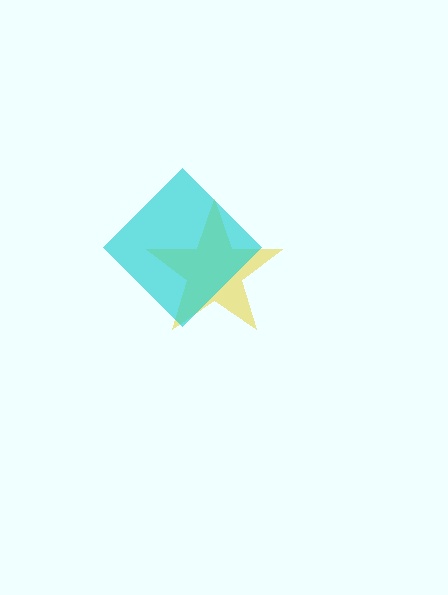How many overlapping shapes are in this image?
There are 2 overlapping shapes in the image.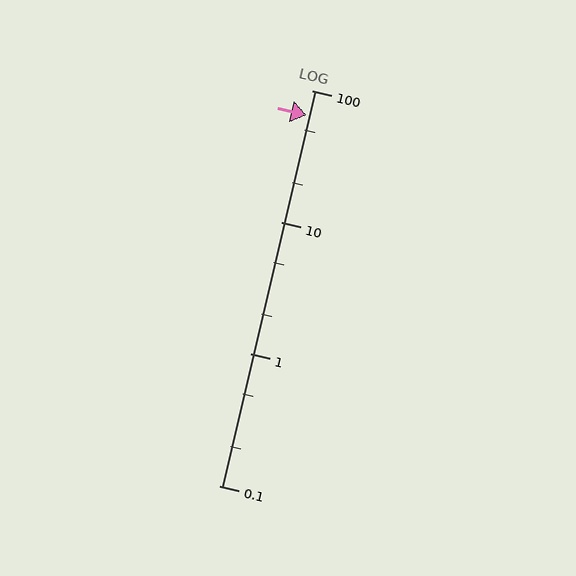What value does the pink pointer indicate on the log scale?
The pointer indicates approximately 65.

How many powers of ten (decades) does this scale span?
The scale spans 3 decades, from 0.1 to 100.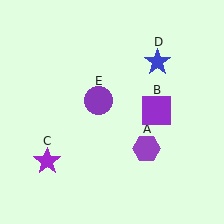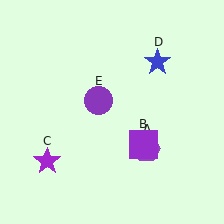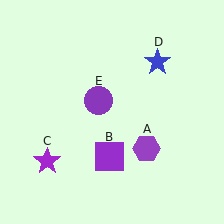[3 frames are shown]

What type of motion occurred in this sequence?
The purple square (object B) rotated clockwise around the center of the scene.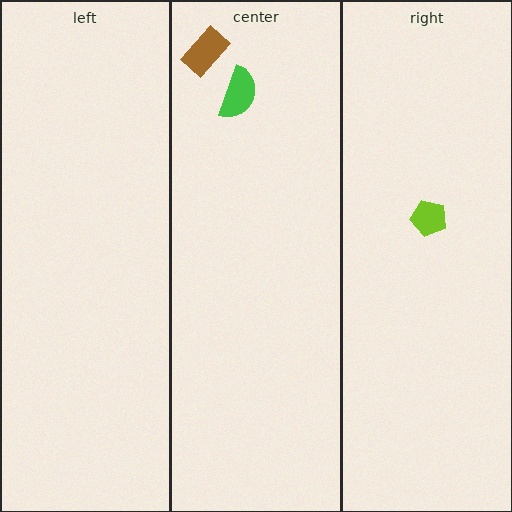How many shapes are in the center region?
2.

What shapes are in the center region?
The green semicircle, the brown rectangle.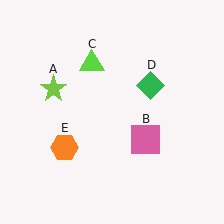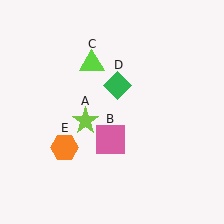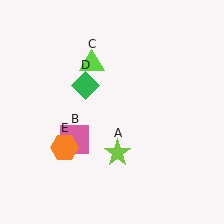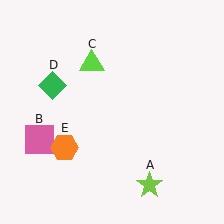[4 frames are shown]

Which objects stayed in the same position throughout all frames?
Lime triangle (object C) and orange hexagon (object E) remained stationary.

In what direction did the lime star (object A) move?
The lime star (object A) moved down and to the right.